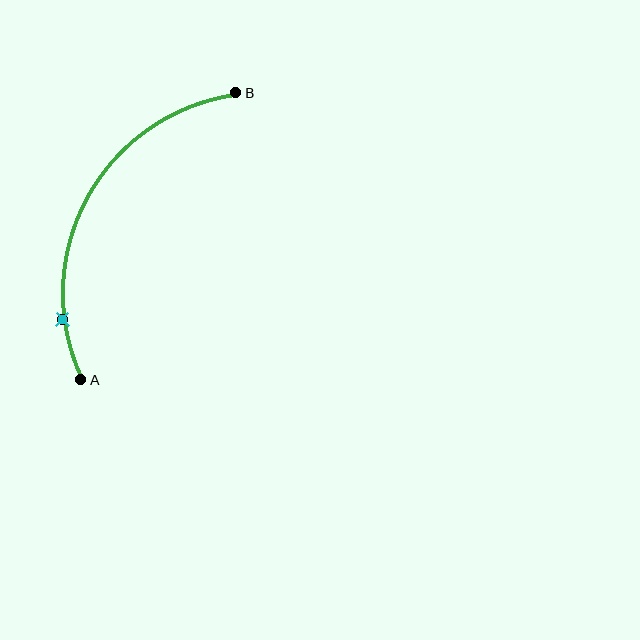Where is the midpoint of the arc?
The arc midpoint is the point on the curve farthest from the straight line joining A and B. It sits to the left of that line.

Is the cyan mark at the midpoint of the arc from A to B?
No. The cyan mark lies on the arc but is closer to endpoint A. The arc midpoint would be at the point on the curve equidistant along the arc from both A and B.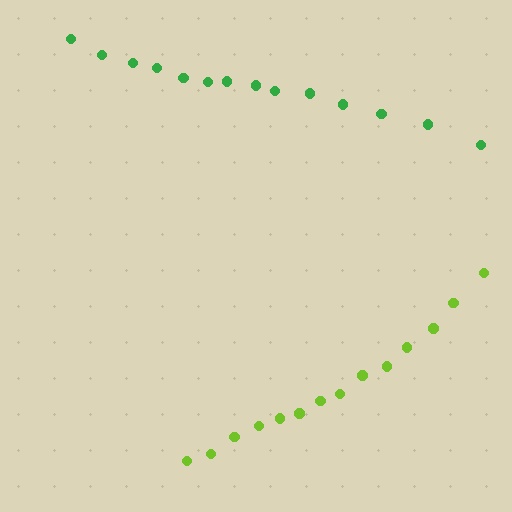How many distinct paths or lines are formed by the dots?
There are 2 distinct paths.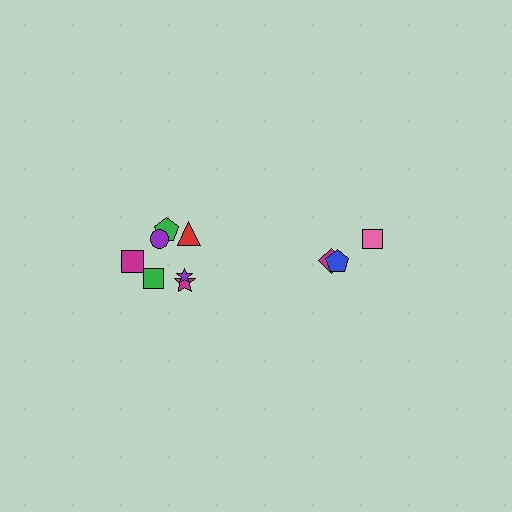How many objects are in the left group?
There are 7 objects.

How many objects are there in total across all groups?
There are 10 objects.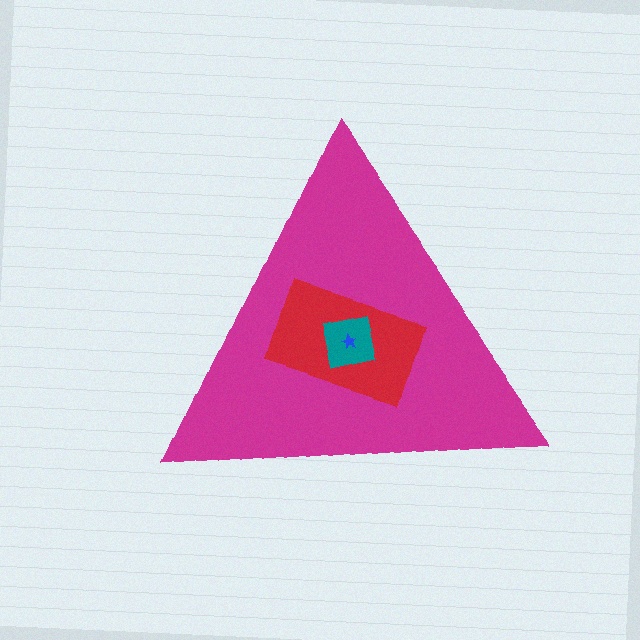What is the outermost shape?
The magenta triangle.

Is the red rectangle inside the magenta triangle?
Yes.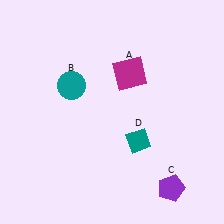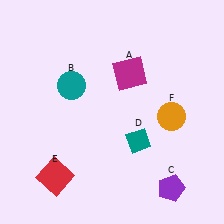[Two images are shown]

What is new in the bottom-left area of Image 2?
A red square (E) was added in the bottom-left area of Image 2.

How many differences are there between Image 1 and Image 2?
There are 2 differences between the two images.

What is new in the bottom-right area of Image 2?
An orange circle (F) was added in the bottom-right area of Image 2.